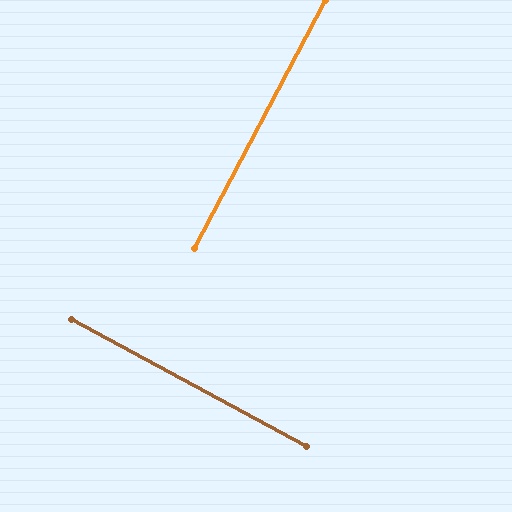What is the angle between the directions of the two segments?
Approximately 89 degrees.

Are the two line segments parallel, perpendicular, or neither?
Perpendicular — they meet at approximately 89°.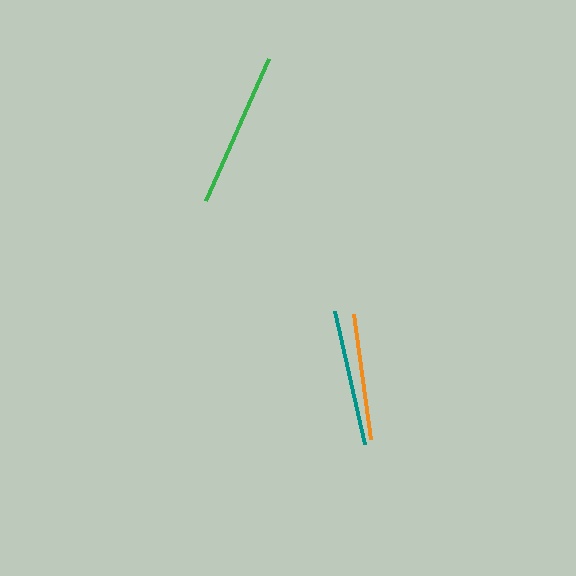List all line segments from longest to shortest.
From longest to shortest: green, teal, orange.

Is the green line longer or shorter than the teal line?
The green line is longer than the teal line.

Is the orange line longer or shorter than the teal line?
The teal line is longer than the orange line.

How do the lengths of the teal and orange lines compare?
The teal and orange lines are approximately the same length.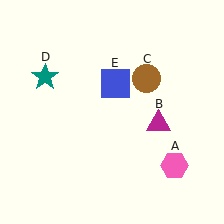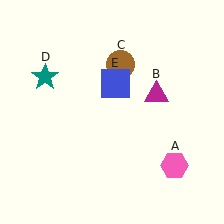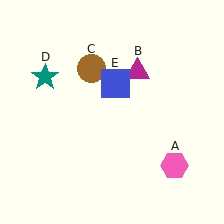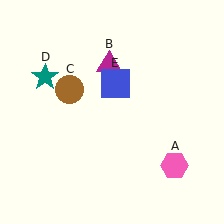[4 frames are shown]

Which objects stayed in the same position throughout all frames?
Pink hexagon (object A) and teal star (object D) and blue square (object E) remained stationary.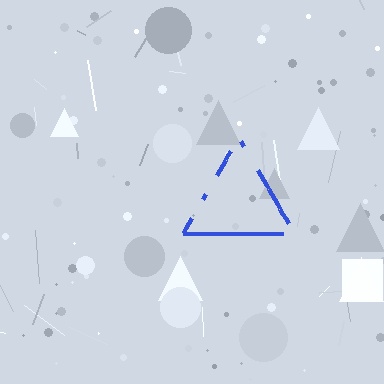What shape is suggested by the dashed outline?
The dashed outline suggests a triangle.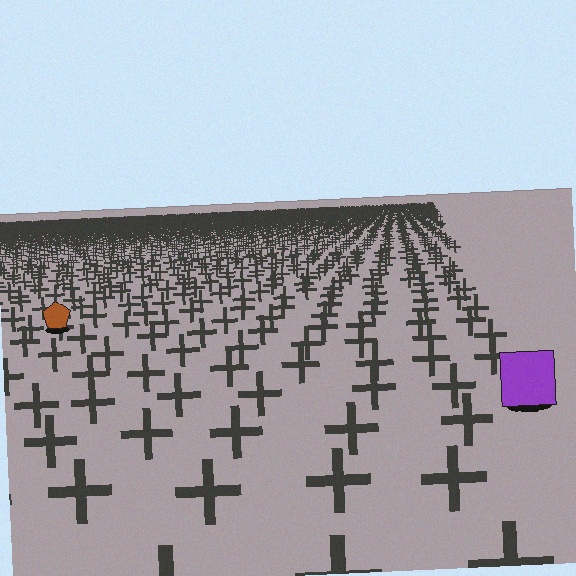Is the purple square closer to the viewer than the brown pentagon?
Yes. The purple square is closer — you can tell from the texture gradient: the ground texture is coarser near it.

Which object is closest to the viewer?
The purple square is closest. The texture marks near it are larger and more spread out.